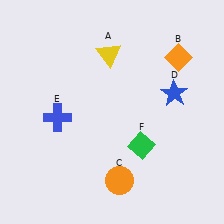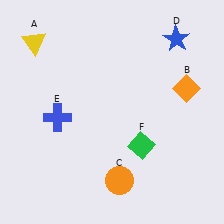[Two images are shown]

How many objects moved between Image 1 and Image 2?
3 objects moved between the two images.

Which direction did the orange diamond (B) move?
The orange diamond (B) moved down.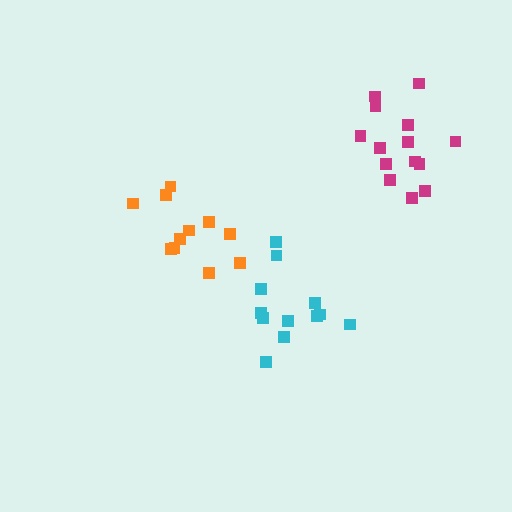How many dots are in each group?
Group 1: 12 dots, Group 2: 11 dots, Group 3: 14 dots (37 total).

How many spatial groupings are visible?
There are 3 spatial groupings.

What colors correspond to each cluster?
The clusters are colored: cyan, orange, magenta.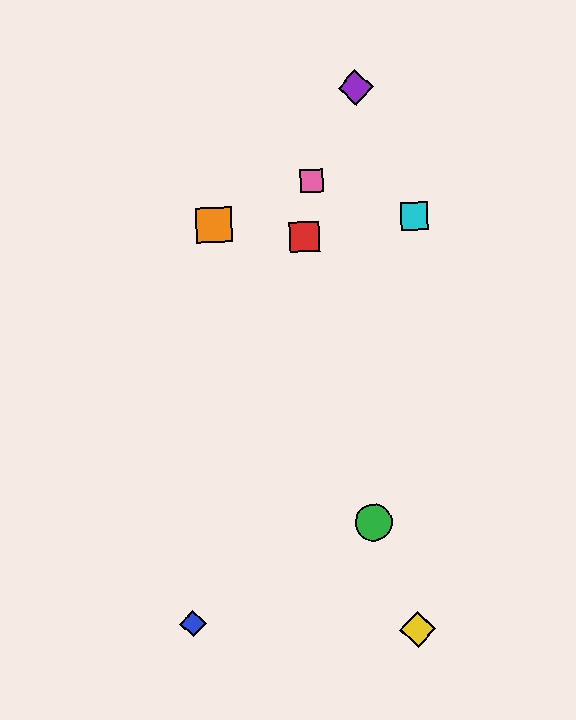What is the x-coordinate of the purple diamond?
The purple diamond is at x≈356.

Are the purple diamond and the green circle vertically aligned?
Yes, both are at x≈356.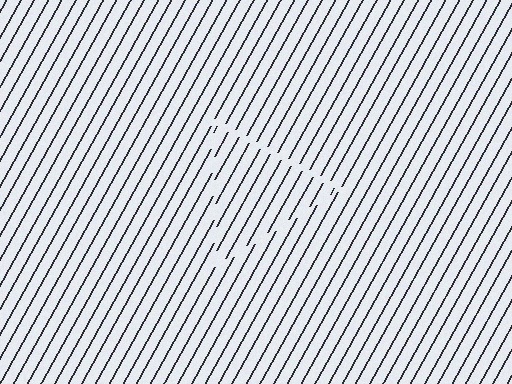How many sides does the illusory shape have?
3 sides — the line-ends trace a triangle.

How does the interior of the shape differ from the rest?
The interior of the shape contains the same grating, shifted by half a period — the contour is defined by the phase discontinuity where line-ends from the inner and outer gratings abut.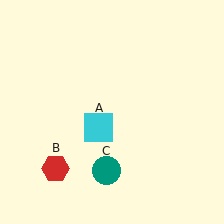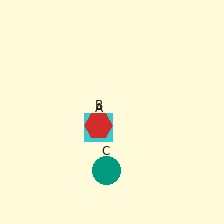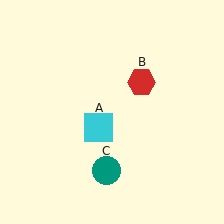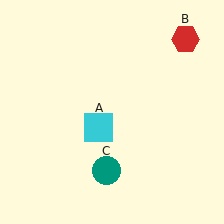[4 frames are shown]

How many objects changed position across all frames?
1 object changed position: red hexagon (object B).